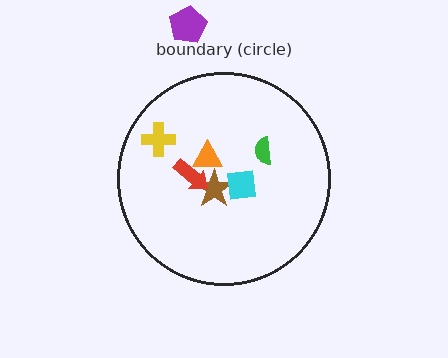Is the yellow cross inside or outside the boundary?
Inside.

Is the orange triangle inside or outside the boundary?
Inside.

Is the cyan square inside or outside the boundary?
Inside.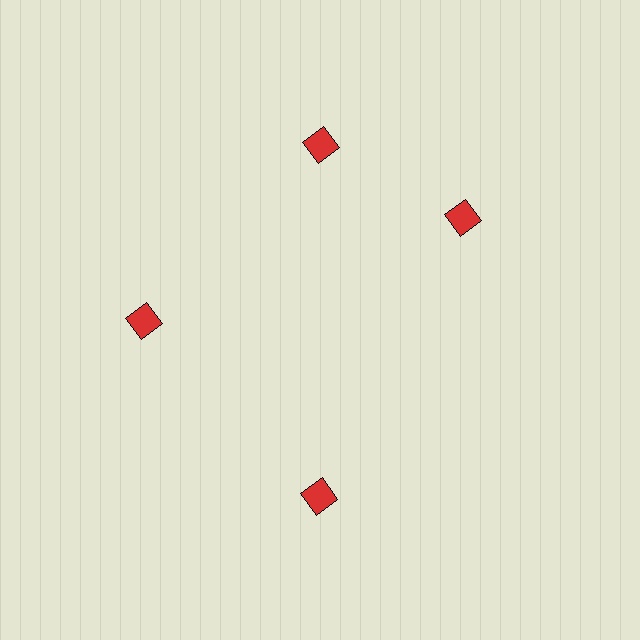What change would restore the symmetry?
The symmetry would be restored by rotating it back into even spacing with its neighbors so that all 4 diamonds sit at equal angles and equal distance from the center.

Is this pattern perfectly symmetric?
No. The 4 red diamonds are arranged in a ring, but one element near the 3 o'clock position is rotated out of alignment along the ring, breaking the 4-fold rotational symmetry.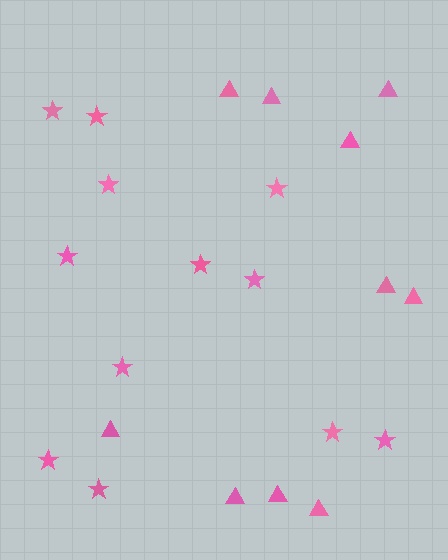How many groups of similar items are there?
There are 2 groups: one group of triangles (10) and one group of stars (12).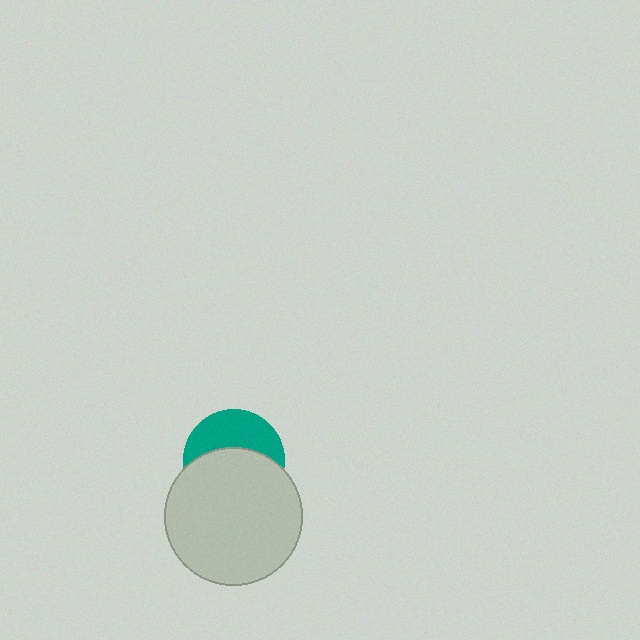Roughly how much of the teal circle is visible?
A small part of it is visible (roughly 42%).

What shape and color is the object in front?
The object in front is a light gray circle.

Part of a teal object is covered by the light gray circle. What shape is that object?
It is a circle.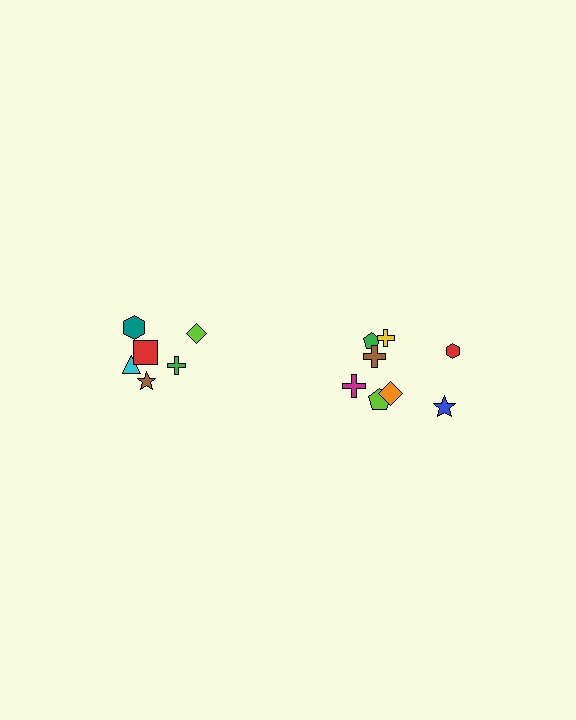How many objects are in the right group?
There are 8 objects.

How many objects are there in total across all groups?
There are 14 objects.